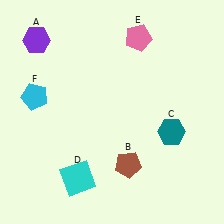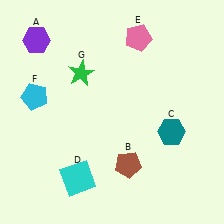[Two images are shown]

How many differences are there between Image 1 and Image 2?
There is 1 difference between the two images.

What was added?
A green star (G) was added in Image 2.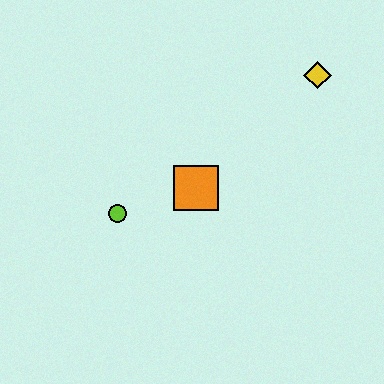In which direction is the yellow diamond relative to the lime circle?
The yellow diamond is to the right of the lime circle.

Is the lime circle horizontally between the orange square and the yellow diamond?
No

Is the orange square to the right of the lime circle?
Yes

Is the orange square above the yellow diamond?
No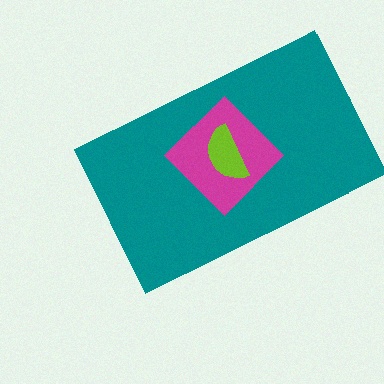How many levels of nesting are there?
3.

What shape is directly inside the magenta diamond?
The lime semicircle.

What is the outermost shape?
The teal rectangle.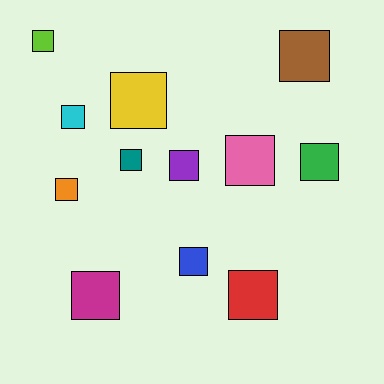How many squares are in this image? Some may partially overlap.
There are 12 squares.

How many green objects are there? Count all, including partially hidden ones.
There is 1 green object.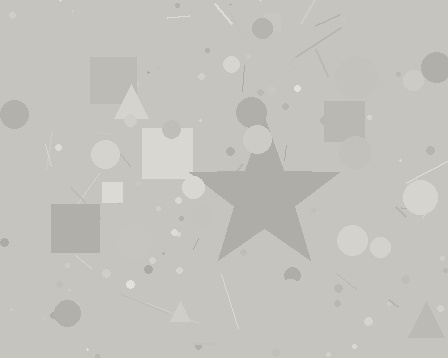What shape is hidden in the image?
A star is hidden in the image.